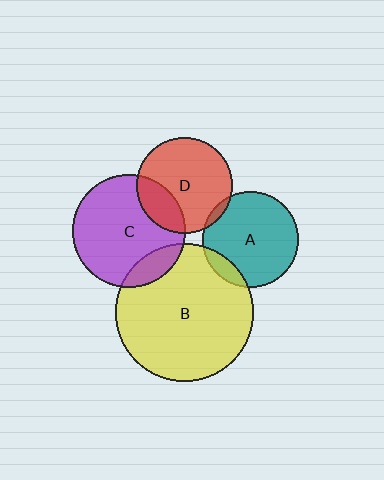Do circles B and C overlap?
Yes.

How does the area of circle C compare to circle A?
Approximately 1.4 times.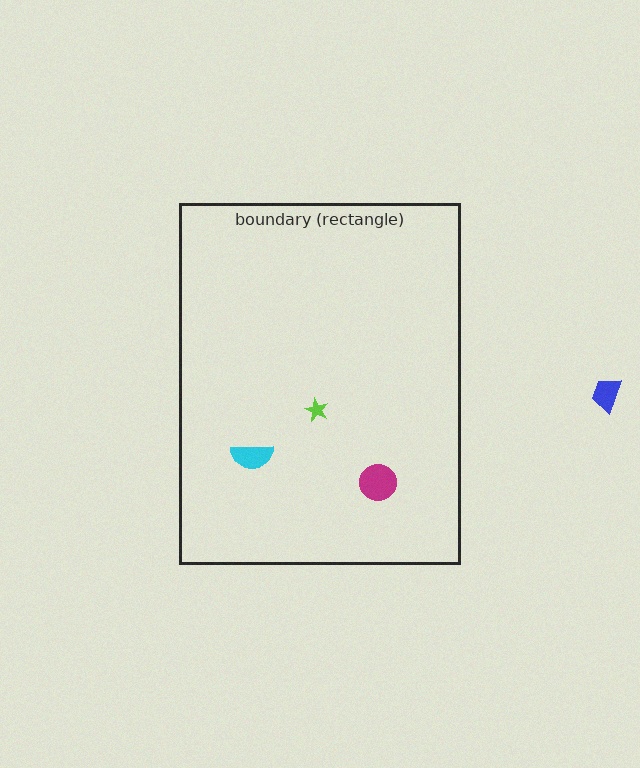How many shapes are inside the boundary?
3 inside, 1 outside.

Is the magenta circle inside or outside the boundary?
Inside.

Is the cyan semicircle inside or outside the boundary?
Inside.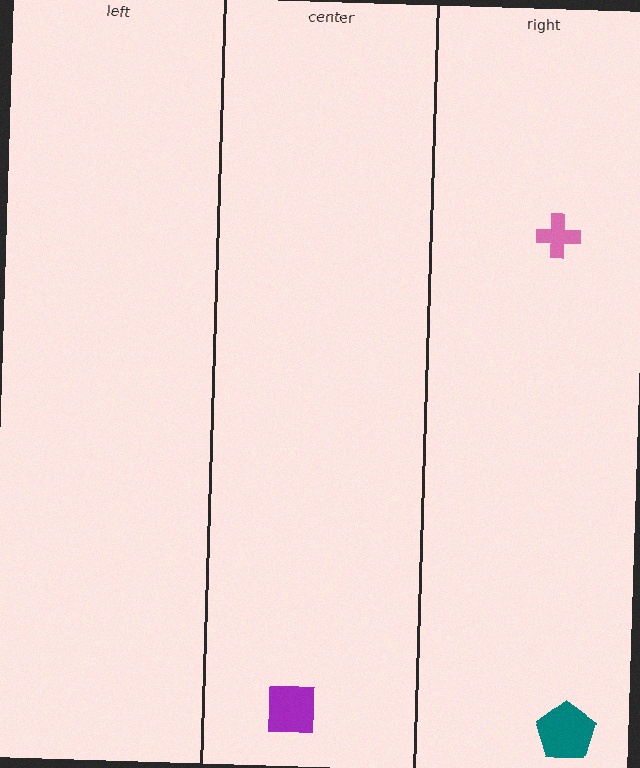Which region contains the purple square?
The center region.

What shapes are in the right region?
The teal pentagon, the pink cross.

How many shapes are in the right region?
2.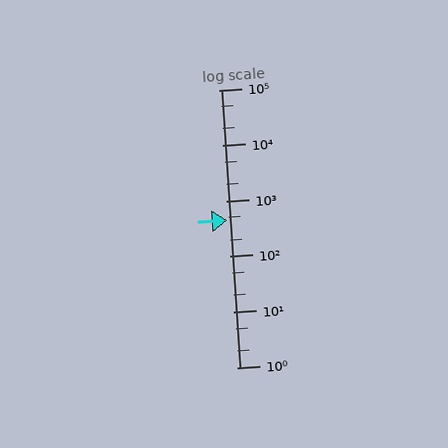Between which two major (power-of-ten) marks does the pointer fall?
The pointer is between 100 and 1000.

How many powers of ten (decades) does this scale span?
The scale spans 5 decades, from 1 to 100000.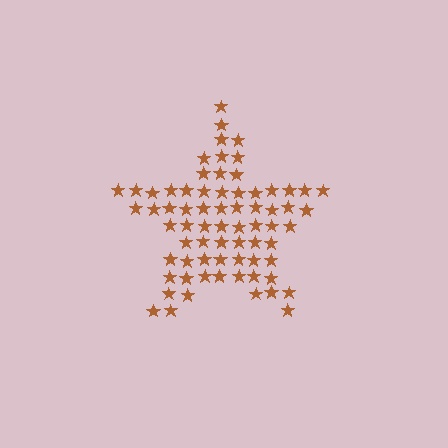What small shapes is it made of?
It is made of small stars.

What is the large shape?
The large shape is a star.